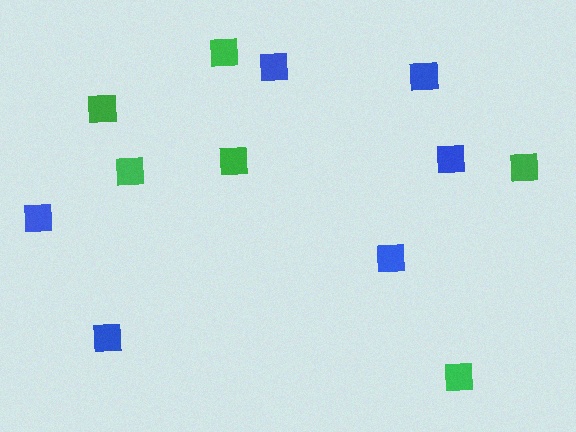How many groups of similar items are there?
There are 2 groups: one group of blue squares (6) and one group of green squares (6).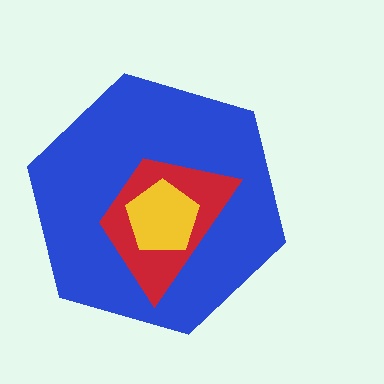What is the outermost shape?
The blue hexagon.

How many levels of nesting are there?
3.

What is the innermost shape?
The yellow pentagon.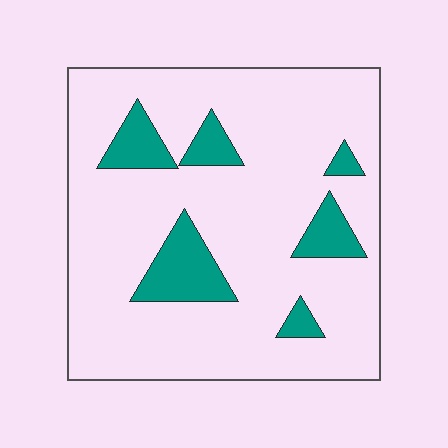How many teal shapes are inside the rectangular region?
6.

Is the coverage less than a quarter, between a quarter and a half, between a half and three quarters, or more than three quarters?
Less than a quarter.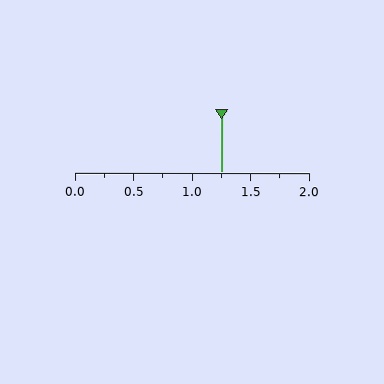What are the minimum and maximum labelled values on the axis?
The axis runs from 0.0 to 2.0.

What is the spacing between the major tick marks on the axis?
The major ticks are spaced 0.5 apart.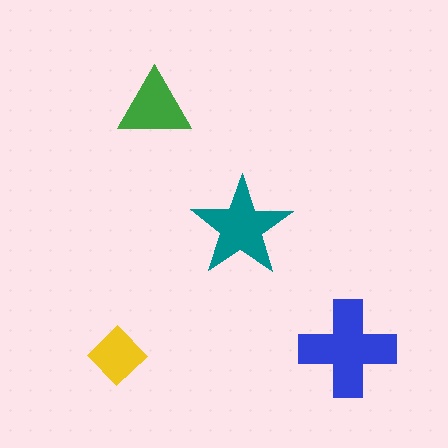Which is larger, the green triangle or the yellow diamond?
The green triangle.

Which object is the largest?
The blue cross.